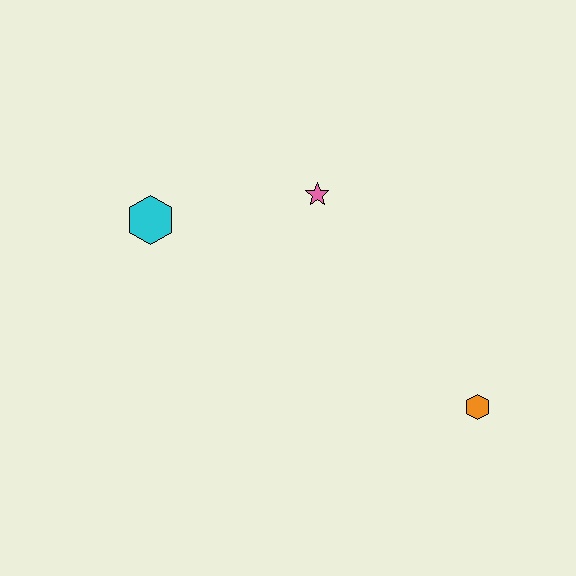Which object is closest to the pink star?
The cyan hexagon is closest to the pink star.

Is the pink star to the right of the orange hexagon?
No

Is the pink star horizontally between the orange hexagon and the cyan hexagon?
Yes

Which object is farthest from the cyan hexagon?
The orange hexagon is farthest from the cyan hexagon.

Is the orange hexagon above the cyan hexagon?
No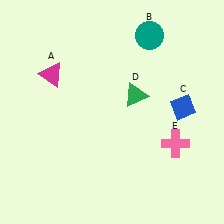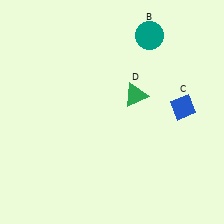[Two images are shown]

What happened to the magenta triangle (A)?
The magenta triangle (A) was removed in Image 2. It was in the top-left area of Image 1.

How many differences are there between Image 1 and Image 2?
There are 2 differences between the two images.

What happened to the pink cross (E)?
The pink cross (E) was removed in Image 2. It was in the bottom-right area of Image 1.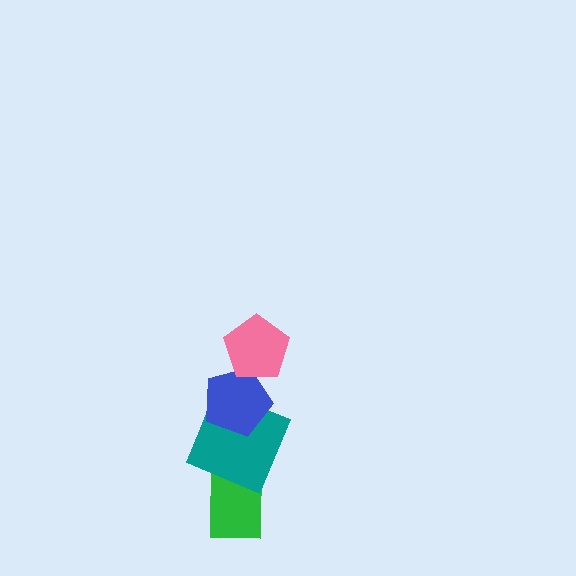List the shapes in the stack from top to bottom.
From top to bottom: the pink pentagon, the blue pentagon, the teal square, the green rectangle.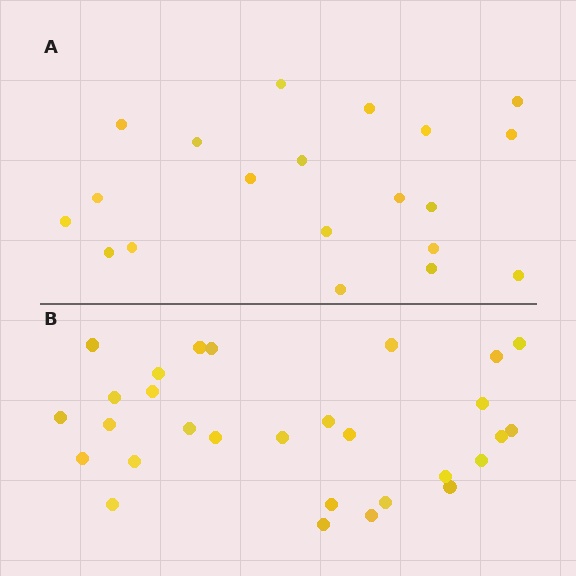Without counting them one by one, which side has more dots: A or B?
Region B (the bottom region) has more dots.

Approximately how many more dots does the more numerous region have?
Region B has roughly 8 or so more dots than region A.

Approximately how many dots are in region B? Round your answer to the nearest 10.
About 30 dots. (The exact count is 29, which rounds to 30.)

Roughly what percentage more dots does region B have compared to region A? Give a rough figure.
About 45% more.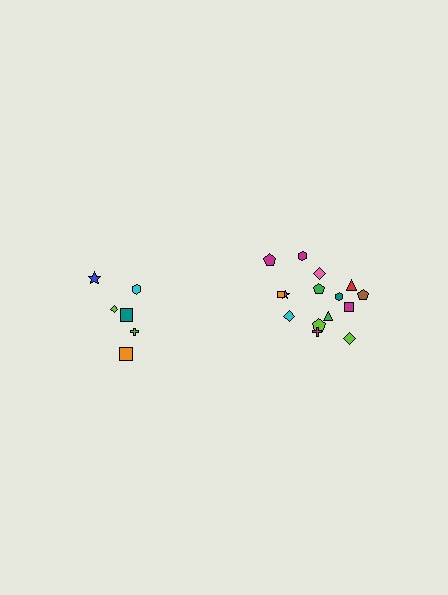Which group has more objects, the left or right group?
The right group.